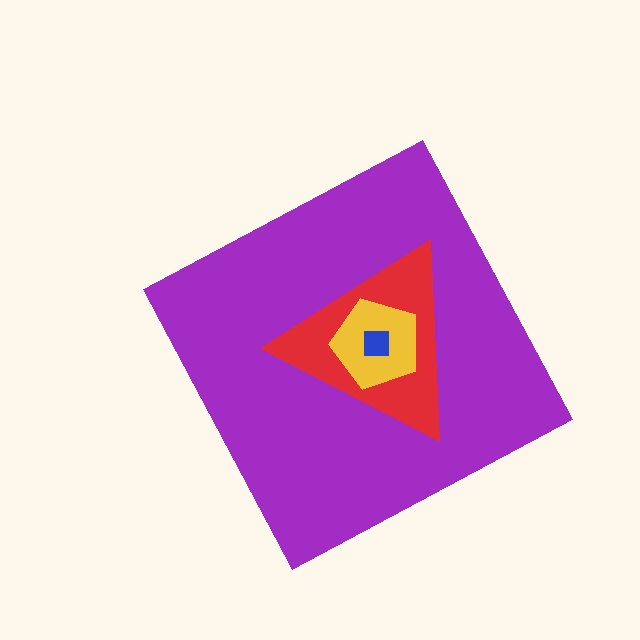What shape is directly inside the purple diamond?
The red triangle.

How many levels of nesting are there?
4.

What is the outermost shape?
The purple diamond.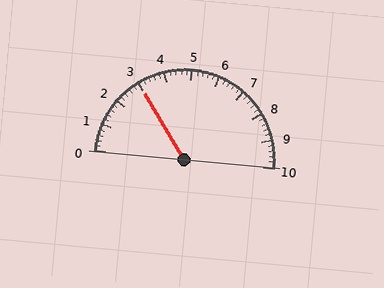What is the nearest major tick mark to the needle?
The nearest major tick mark is 3.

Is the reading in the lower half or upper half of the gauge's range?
The reading is in the lower half of the range (0 to 10).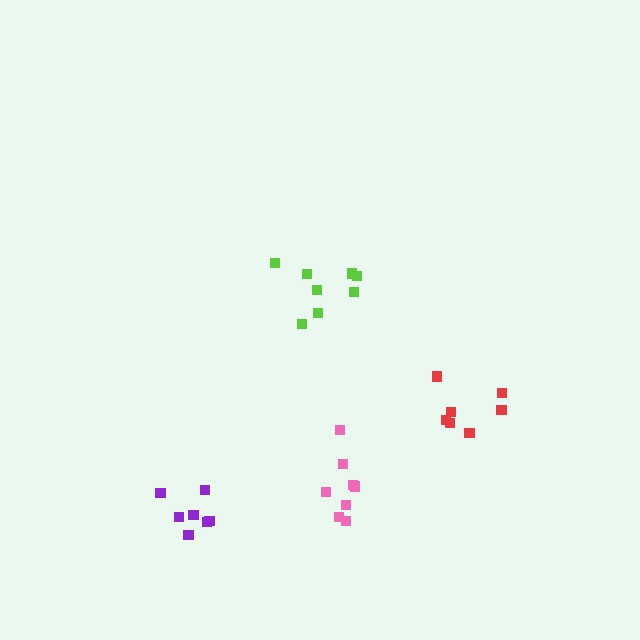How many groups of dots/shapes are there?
There are 4 groups.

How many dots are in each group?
Group 1: 7 dots, Group 2: 7 dots, Group 3: 8 dots, Group 4: 8 dots (30 total).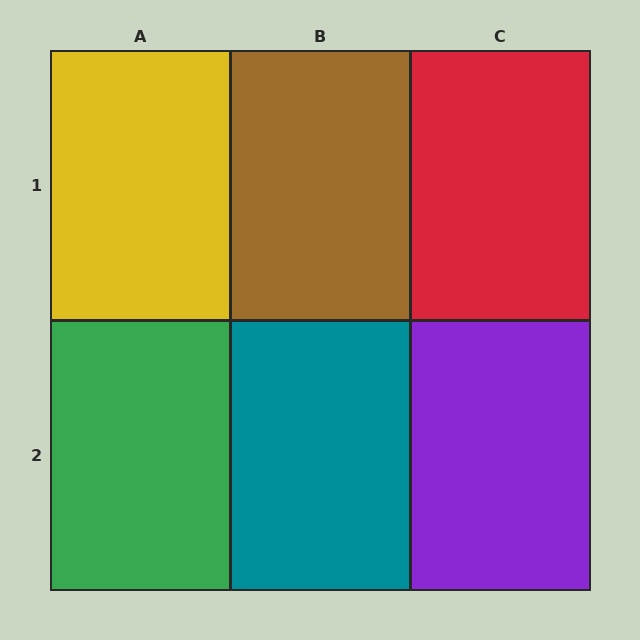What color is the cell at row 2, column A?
Green.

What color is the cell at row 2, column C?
Purple.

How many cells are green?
1 cell is green.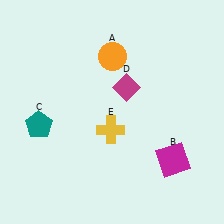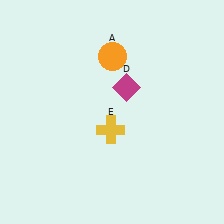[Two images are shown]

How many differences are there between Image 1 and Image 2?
There are 2 differences between the two images.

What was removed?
The magenta square (B), the teal pentagon (C) were removed in Image 2.